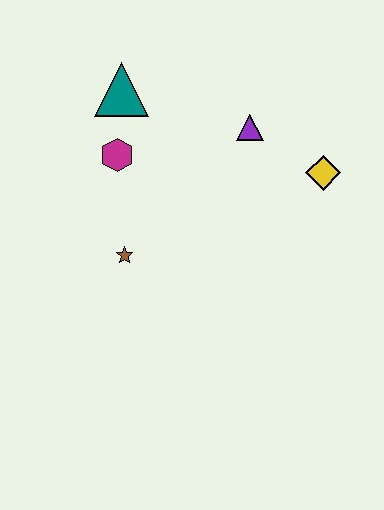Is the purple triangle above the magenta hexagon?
Yes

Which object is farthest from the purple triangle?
The brown star is farthest from the purple triangle.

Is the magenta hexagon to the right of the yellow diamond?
No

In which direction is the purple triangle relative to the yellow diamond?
The purple triangle is to the left of the yellow diamond.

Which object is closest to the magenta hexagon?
The teal triangle is closest to the magenta hexagon.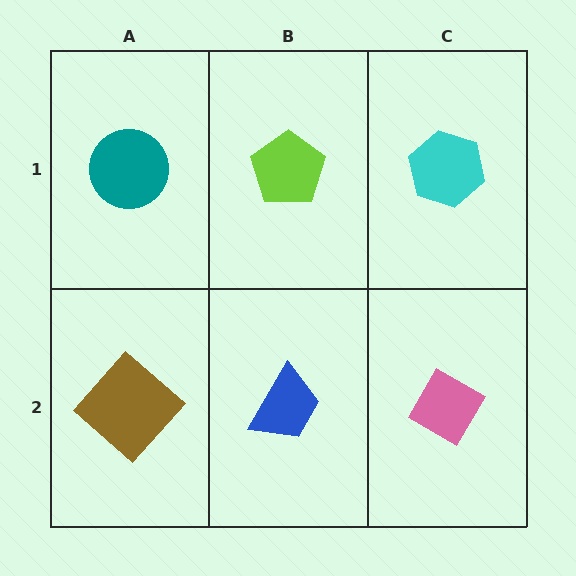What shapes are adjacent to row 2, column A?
A teal circle (row 1, column A), a blue trapezoid (row 2, column B).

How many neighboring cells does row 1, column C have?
2.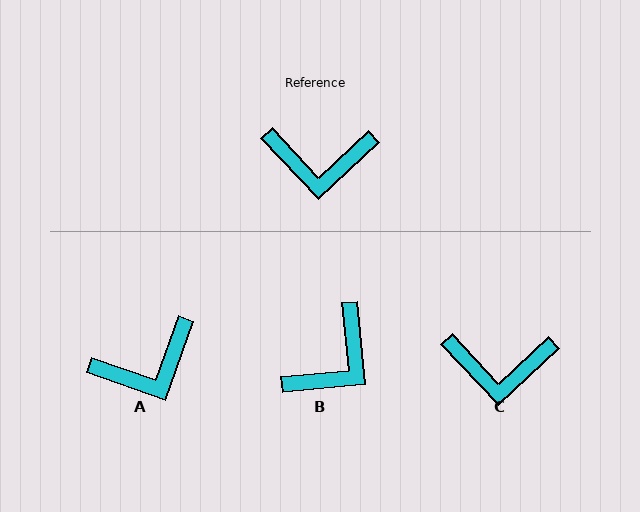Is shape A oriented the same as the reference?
No, it is off by about 27 degrees.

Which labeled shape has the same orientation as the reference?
C.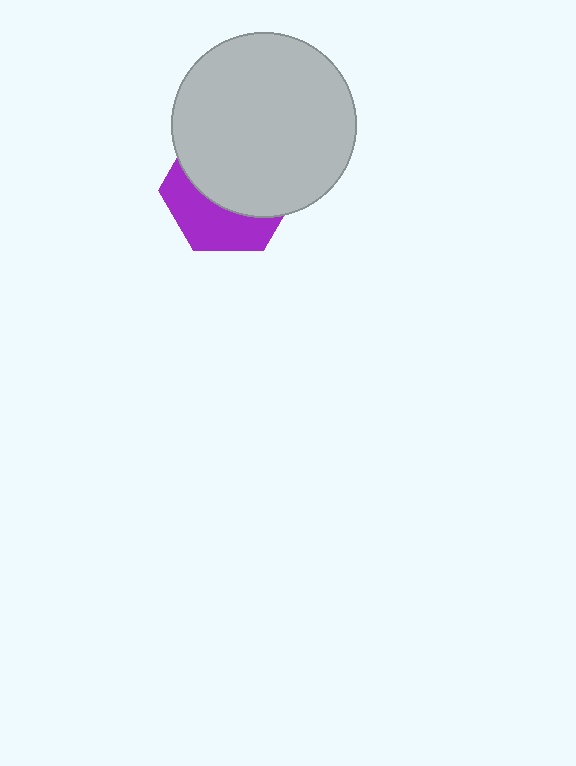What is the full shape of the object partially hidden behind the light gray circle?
The partially hidden object is a purple hexagon.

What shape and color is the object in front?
The object in front is a light gray circle.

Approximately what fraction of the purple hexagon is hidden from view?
Roughly 61% of the purple hexagon is hidden behind the light gray circle.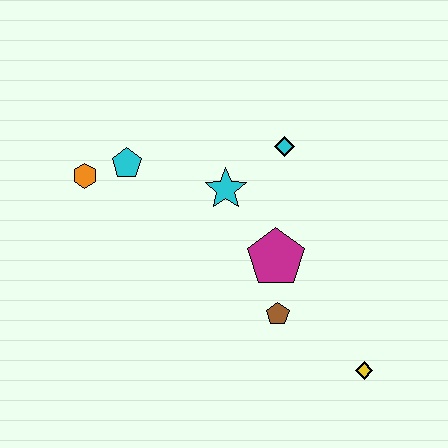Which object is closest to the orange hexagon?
The cyan pentagon is closest to the orange hexagon.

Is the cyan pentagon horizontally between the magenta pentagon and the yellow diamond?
No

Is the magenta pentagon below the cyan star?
Yes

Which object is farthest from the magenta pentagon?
The orange hexagon is farthest from the magenta pentagon.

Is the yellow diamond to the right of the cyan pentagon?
Yes